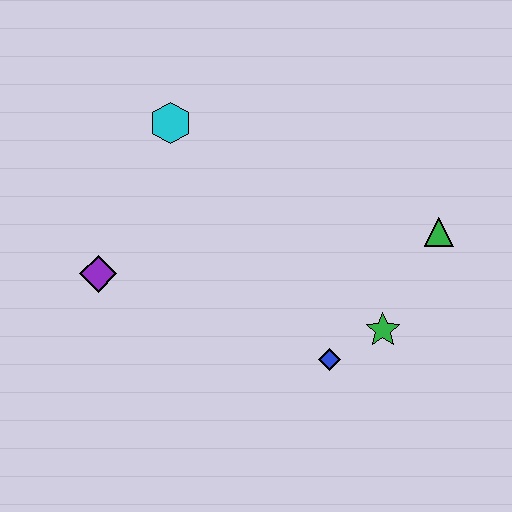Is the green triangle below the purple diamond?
No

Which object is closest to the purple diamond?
The cyan hexagon is closest to the purple diamond.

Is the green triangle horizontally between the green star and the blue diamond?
No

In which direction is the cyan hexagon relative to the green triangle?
The cyan hexagon is to the left of the green triangle.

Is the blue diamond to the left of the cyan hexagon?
No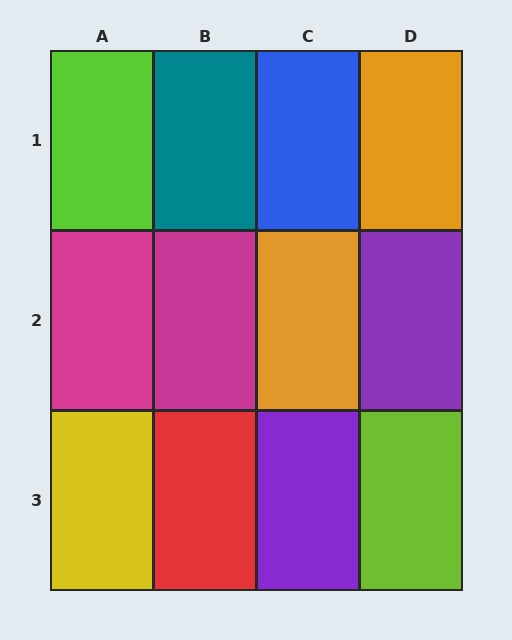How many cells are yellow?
1 cell is yellow.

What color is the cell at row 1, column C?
Blue.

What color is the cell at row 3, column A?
Yellow.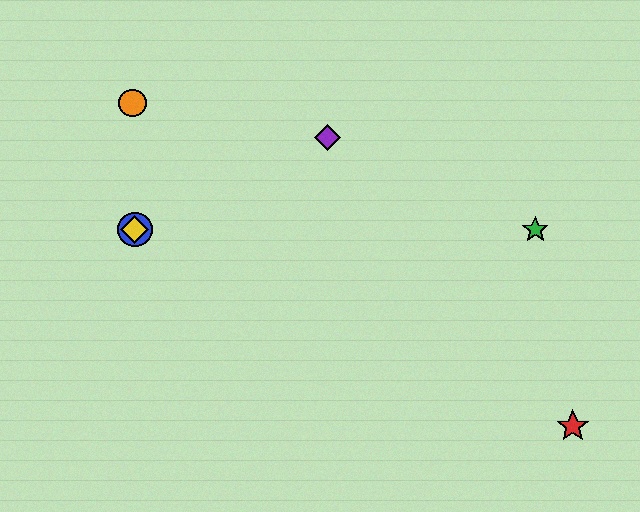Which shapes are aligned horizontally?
The blue circle, the green star, the yellow diamond are aligned horizontally.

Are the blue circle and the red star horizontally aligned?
No, the blue circle is at y≈229 and the red star is at y≈426.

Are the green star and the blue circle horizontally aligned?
Yes, both are at y≈229.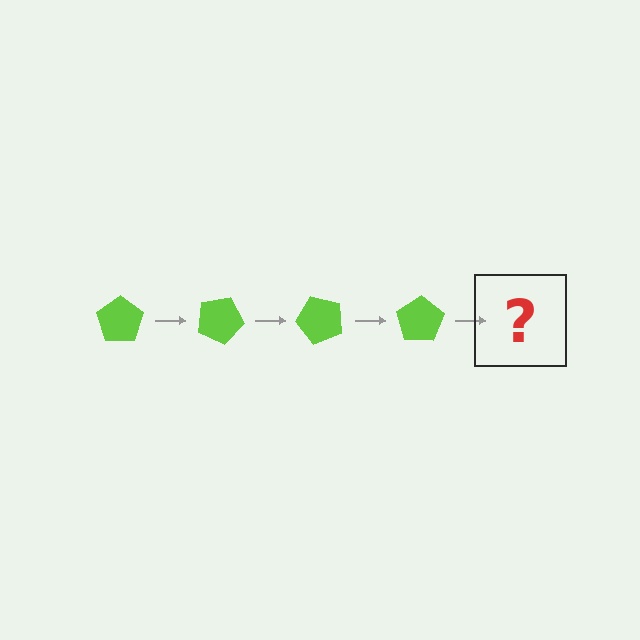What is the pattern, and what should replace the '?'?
The pattern is that the pentagon rotates 25 degrees each step. The '?' should be a lime pentagon rotated 100 degrees.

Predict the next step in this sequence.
The next step is a lime pentagon rotated 100 degrees.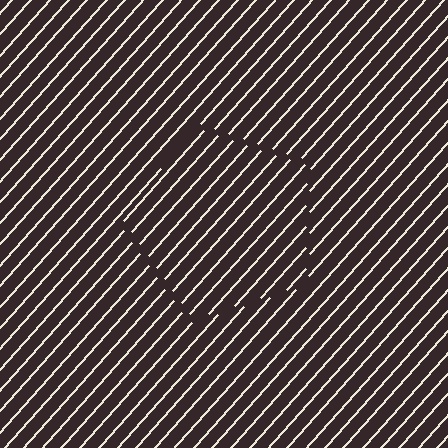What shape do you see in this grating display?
An illusory pentagon. The interior of the shape contains the same grating, shifted by half a period — the contour is defined by the phase discontinuity where line-ends from the inner and outer gratings abut.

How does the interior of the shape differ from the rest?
The interior of the shape contains the same grating, shifted by half a period — the contour is defined by the phase discontinuity where line-ends from the inner and outer gratings abut.